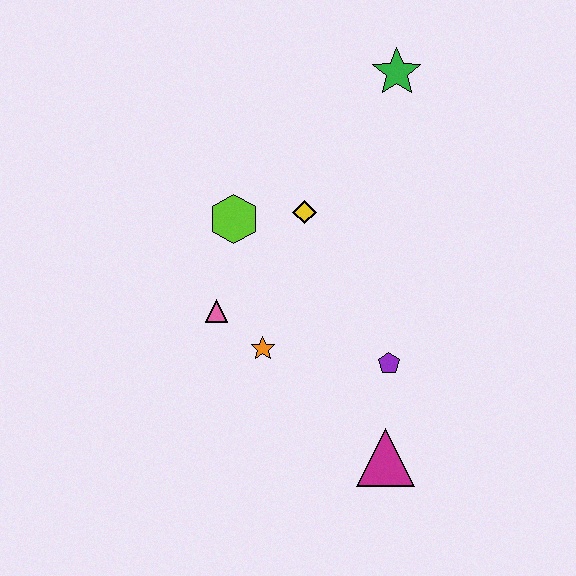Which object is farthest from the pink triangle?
The green star is farthest from the pink triangle.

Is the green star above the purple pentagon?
Yes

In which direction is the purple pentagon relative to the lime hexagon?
The purple pentagon is to the right of the lime hexagon.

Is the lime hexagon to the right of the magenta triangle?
No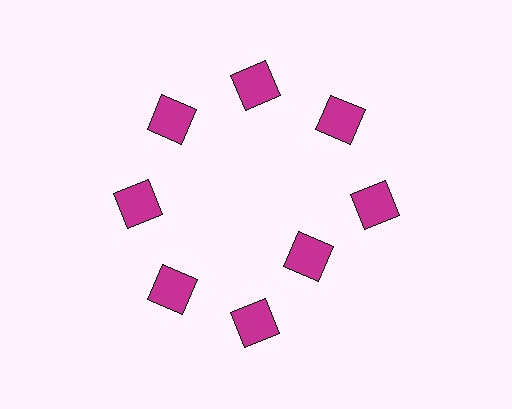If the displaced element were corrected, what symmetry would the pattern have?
It would have 8-fold rotational symmetry — the pattern would map onto itself every 45 degrees.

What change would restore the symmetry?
The symmetry would be restored by moving it outward, back onto the ring so that all 8 squares sit at equal angles and equal distance from the center.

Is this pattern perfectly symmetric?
No. The 8 magenta squares are arranged in a ring, but one element near the 4 o'clock position is pulled inward toward the center, breaking the 8-fold rotational symmetry.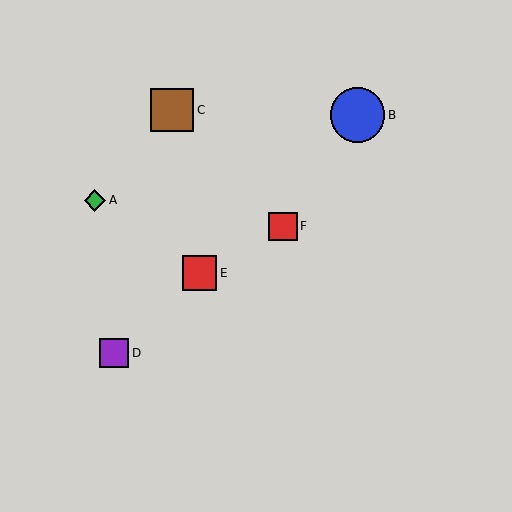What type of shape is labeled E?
Shape E is a red square.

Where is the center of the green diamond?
The center of the green diamond is at (95, 200).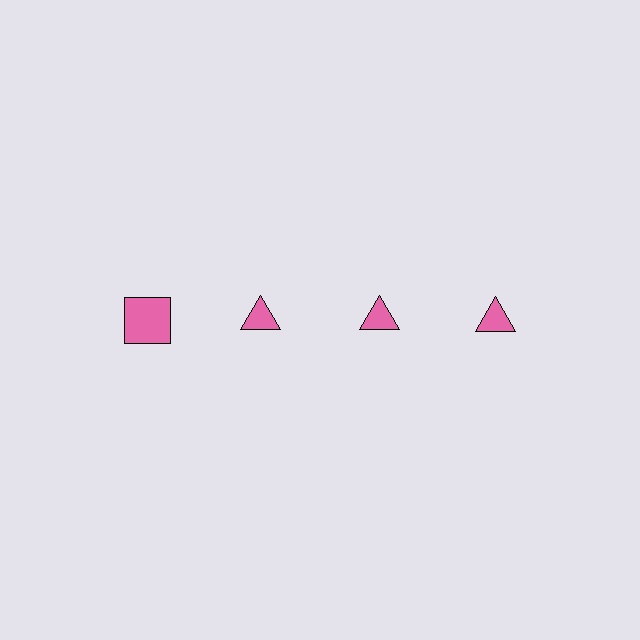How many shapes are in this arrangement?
There are 4 shapes arranged in a grid pattern.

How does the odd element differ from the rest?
It has a different shape: square instead of triangle.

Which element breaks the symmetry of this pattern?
The pink square in the top row, leftmost column breaks the symmetry. All other shapes are pink triangles.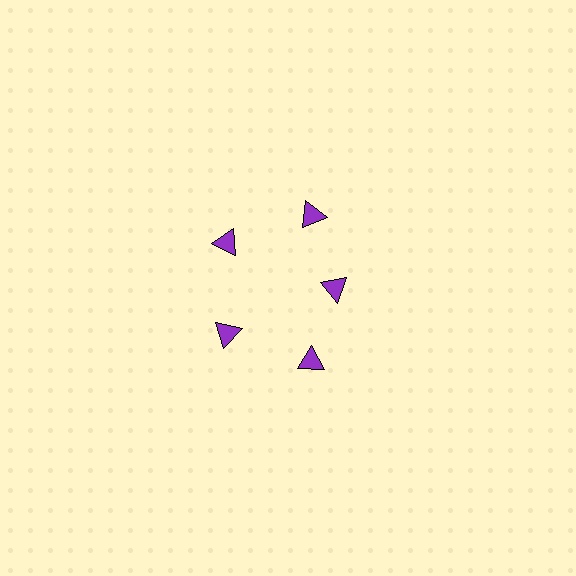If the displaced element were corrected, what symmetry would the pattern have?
It would have 5-fold rotational symmetry — the pattern would map onto itself every 72 degrees.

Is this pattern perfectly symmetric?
No. The 5 purple triangles are arranged in a ring, but one element near the 3 o'clock position is pulled inward toward the center, breaking the 5-fold rotational symmetry.